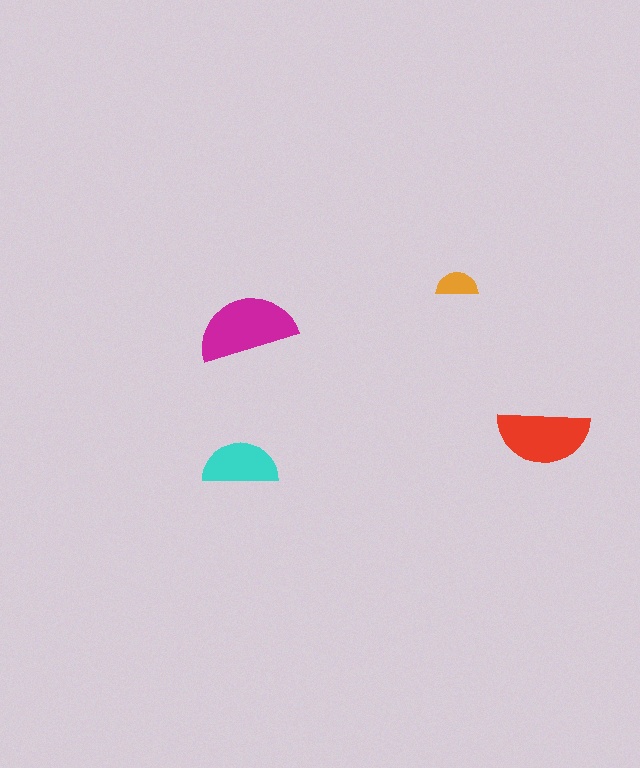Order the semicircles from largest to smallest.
the magenta one, the red one, the cyan one, the orange one.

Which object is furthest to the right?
The red semicircle is rightmost.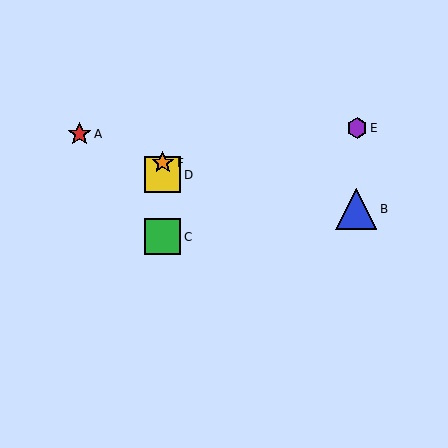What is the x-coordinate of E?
Object E is at x≈357.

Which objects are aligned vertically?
Objects C, D, F are aligned vertically.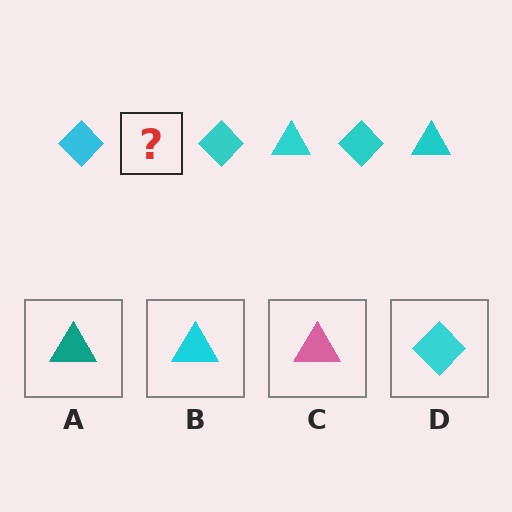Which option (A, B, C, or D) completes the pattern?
B.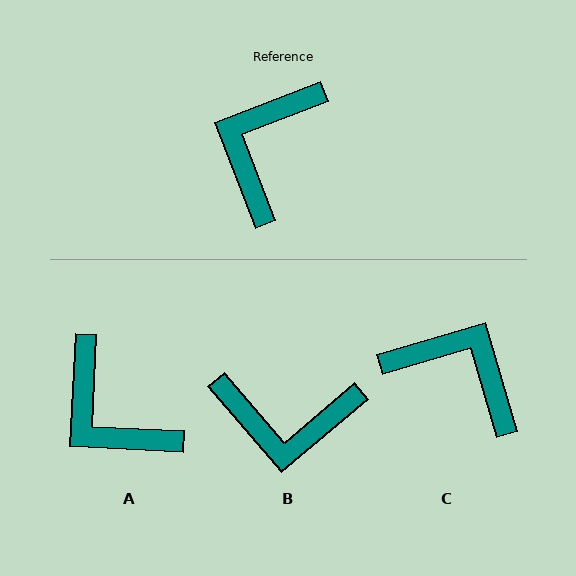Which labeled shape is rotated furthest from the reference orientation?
B, about 109 degrees away.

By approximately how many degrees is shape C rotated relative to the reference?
Approximately 95 degrees clockwise.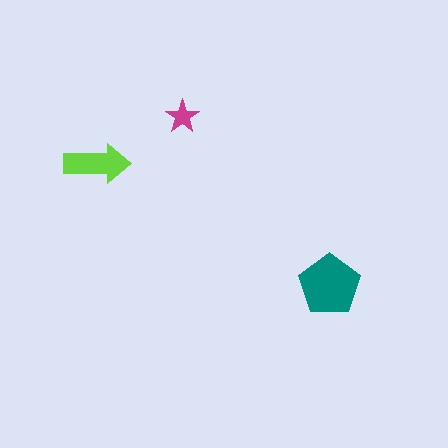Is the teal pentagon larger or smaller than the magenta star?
Larger.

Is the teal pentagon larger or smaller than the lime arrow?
Larger.